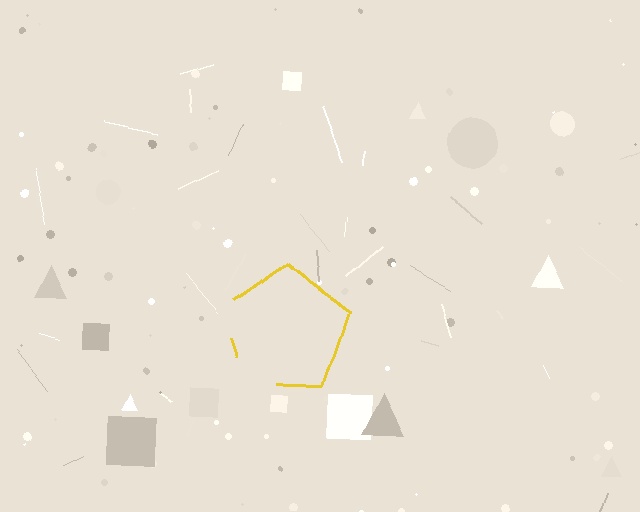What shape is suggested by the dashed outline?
The dashed outline suggests a pentagon.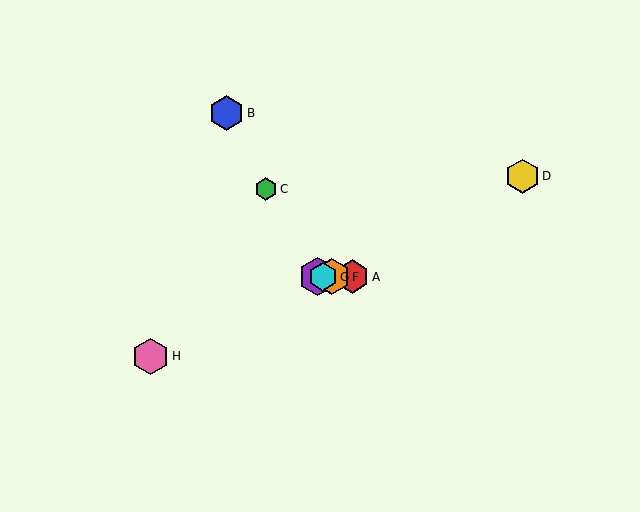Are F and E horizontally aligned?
Yes, both are at y≈277.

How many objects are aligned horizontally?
4 objects (A, E, F, G) are aligned horizontally.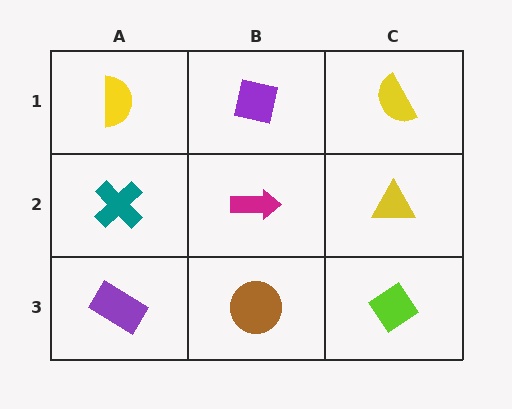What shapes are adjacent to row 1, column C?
A yellow triangle (row 2, column C), a purple square (row 1, column B).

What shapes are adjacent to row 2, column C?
A yellow semicircle (row 1, column C), a lime diamond (row 3, column C), a magenta arrow (row 2, column B).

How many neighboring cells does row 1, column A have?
2.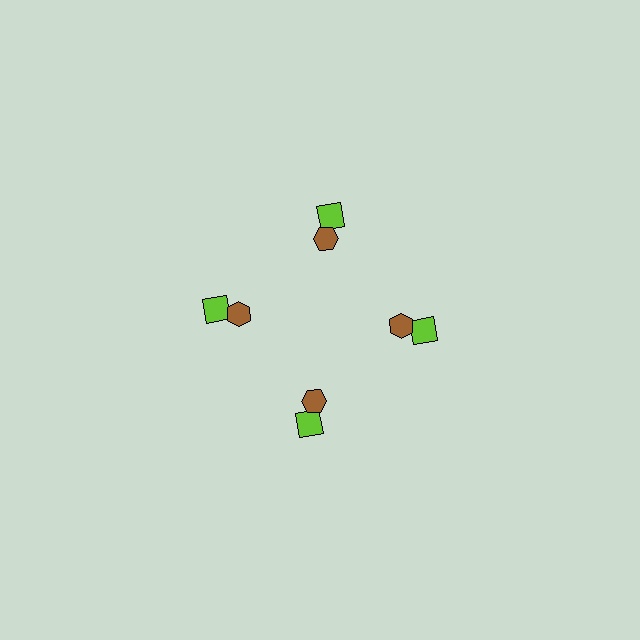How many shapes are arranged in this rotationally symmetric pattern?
There are 8 shapes, arranged in 4 groups of 2.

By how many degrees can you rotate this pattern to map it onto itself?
The pattern maps onto itself every 90 degrees of rotation.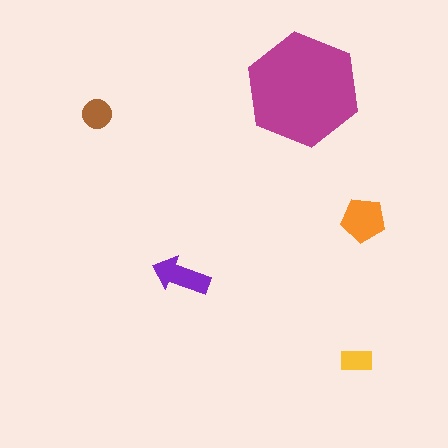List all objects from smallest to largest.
The yellow rectangle, the brown circle, the purple arrow, the orange pentagon, the magenta hexagon.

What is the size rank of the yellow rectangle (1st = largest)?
5th.